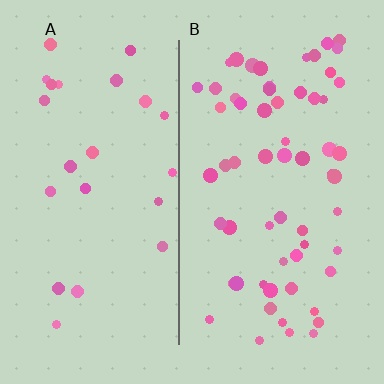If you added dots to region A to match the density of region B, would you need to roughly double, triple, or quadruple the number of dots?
Approximately triple.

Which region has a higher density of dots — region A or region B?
B (the right).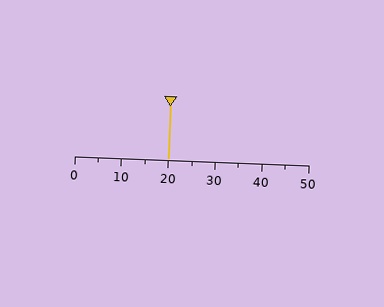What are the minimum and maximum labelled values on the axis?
The axis runs from 0 to 50.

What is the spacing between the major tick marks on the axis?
The major ticks are spaced 10 apart.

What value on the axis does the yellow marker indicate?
The marker indicates approximately 20.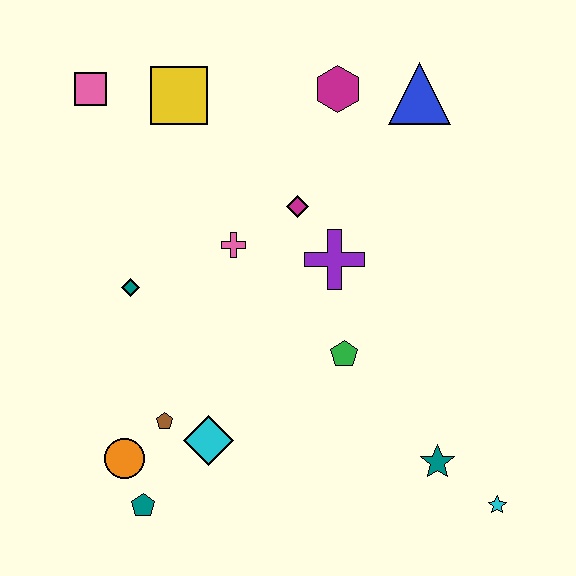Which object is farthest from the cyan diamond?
The blue triangle is farthest from the cyan diamond.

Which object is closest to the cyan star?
The teal star is closest to the cyan star.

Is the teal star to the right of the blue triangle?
Yes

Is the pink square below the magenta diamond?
No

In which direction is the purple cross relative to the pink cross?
The purple cross is to the right of the pink cross.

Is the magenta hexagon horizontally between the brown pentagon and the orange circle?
No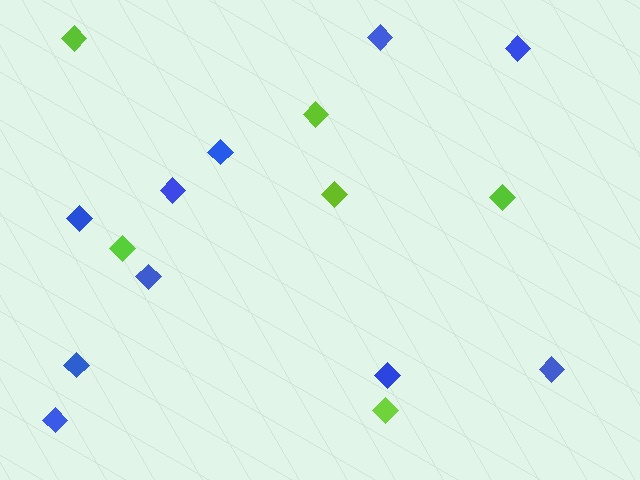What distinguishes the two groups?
There are 2 groups: one group of blue diamonds (10) and one group of lime diamonds (6).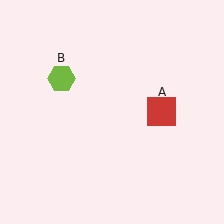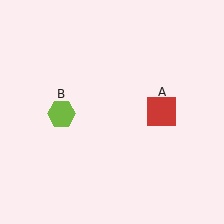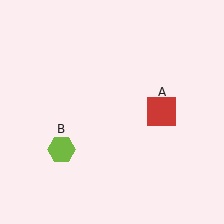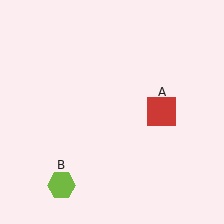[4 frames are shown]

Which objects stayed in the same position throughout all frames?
Red square (object A) remained stationary.